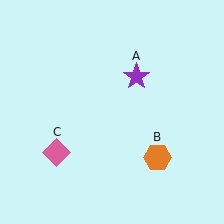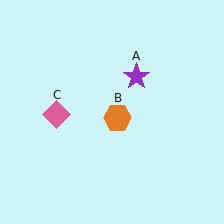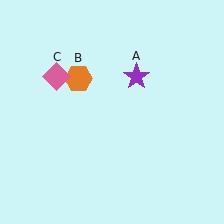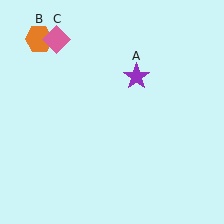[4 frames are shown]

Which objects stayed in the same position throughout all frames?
Purple star (object A) remained stationary.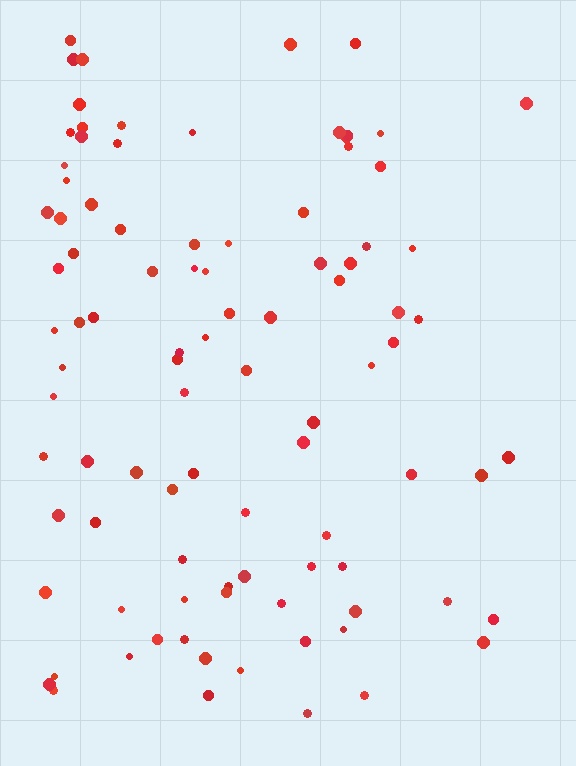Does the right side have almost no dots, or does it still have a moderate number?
Still a moderate number, just noticeably fewer than the left.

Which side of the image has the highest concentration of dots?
The left.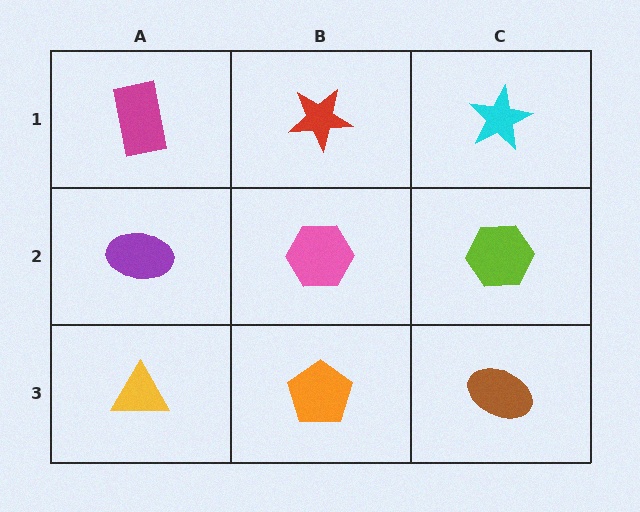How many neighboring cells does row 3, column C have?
2.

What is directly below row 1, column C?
A lime hexagon.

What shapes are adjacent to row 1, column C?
A lime hexagon (row 2, column C), a red star (row 1, column B).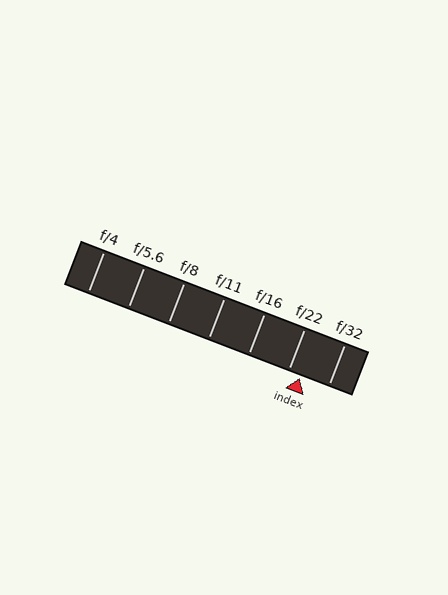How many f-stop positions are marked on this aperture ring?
There are 7 f-stop positions marked.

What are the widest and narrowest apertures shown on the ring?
The widest aperture shown is f/4 and the narrowest is f/32.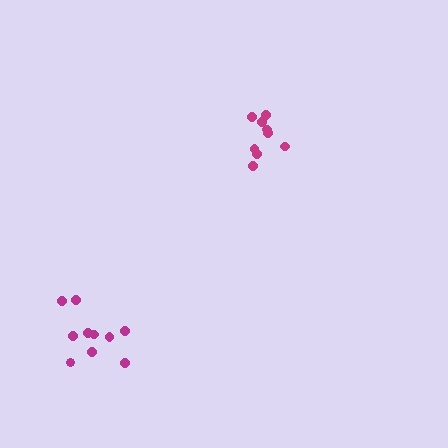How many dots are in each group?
Group 1: 10 dots, Group 2: 9 dots (19 total).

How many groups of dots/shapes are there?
There are 2 groups.